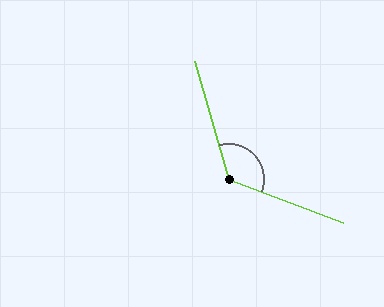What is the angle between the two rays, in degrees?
Approximately 127 degrees.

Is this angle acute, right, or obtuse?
It is obtuse.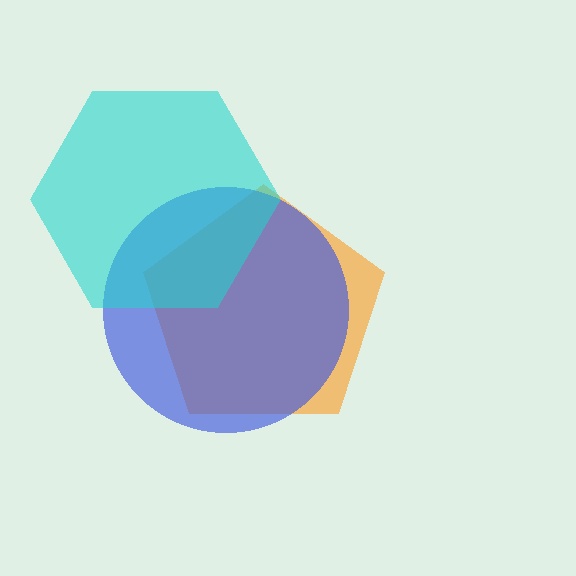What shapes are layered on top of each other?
The layered shapes are: an orange pentagon, a blue circle, a cyan hexagon.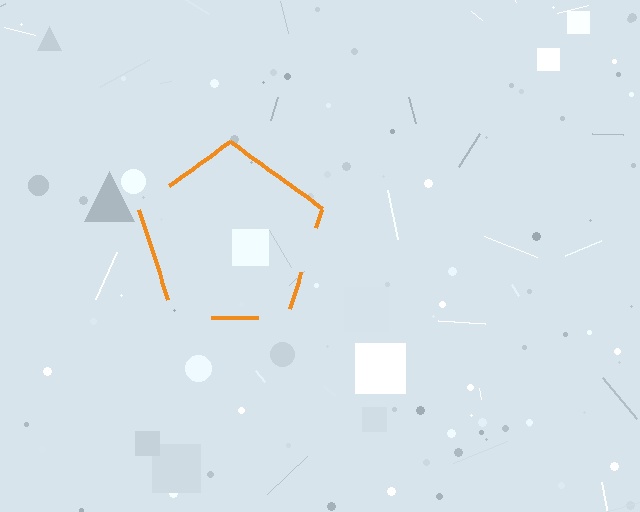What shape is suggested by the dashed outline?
The dashed outline suggests a pentagon.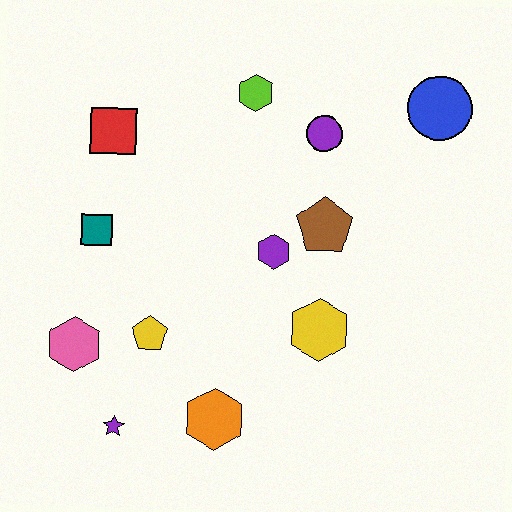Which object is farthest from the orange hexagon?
The blue circle is farthest from the orange hexagon.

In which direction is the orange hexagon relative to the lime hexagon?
The orange hexagon is below the lime hexagon.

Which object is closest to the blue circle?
The purple circle is closest to the blue circle.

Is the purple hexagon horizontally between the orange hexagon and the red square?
No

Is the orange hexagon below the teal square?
Yes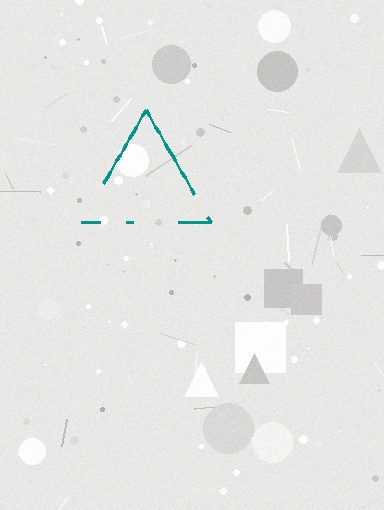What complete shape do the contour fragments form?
The contour fragments form a triangle.